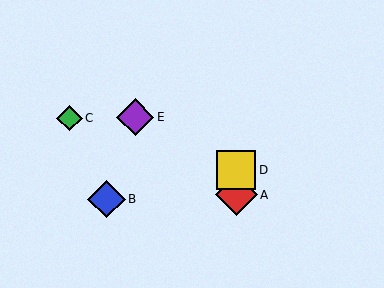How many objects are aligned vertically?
2 objects (A, D) are aligned vertically.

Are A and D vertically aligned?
Yes, both are at x≈236.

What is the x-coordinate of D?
Object D is at x≈236.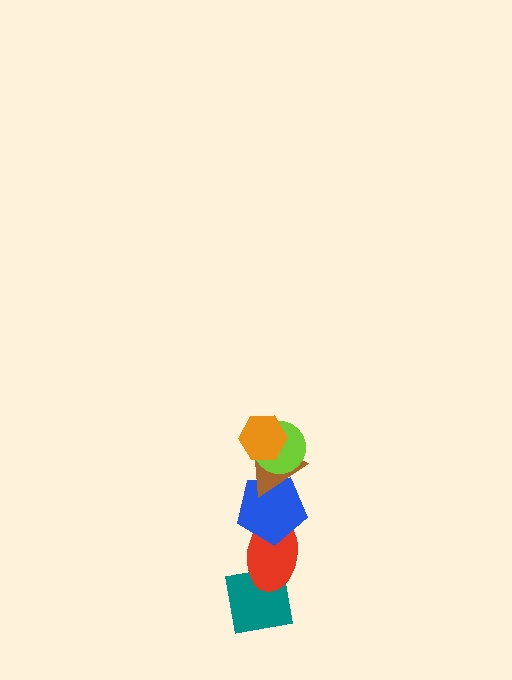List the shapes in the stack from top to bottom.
From top to bottom: the orange hexagon, the lime circle, the brown triangle, the blue pentagon, the red ellipse, the teal square.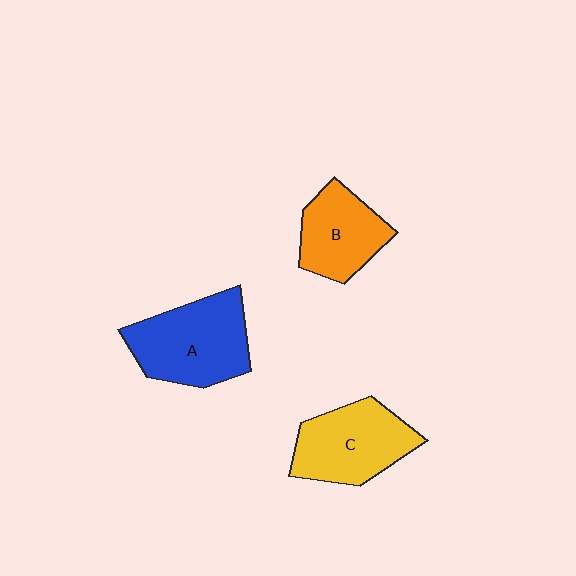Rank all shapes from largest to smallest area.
From largest to smallest: A (blue), C (yellow), B (orange).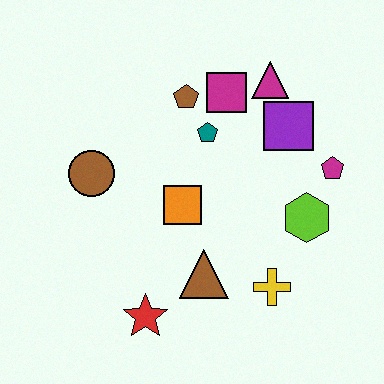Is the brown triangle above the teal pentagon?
No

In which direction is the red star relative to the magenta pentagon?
The red star is to the left of the magenta pentagon.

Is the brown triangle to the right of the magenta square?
No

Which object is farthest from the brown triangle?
The magenta triangle is farthest from the brown triangle.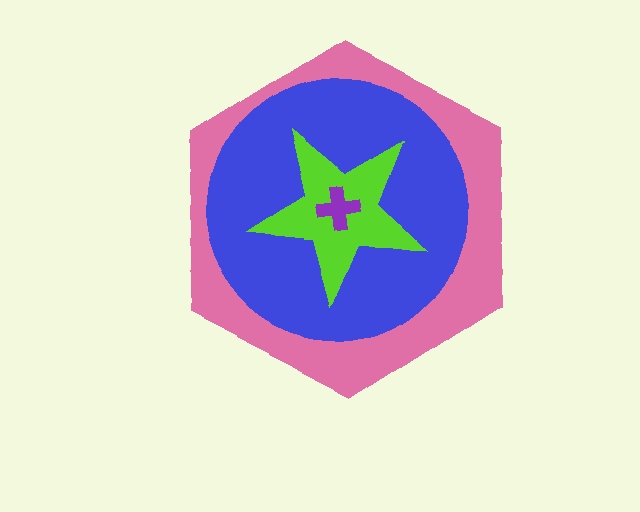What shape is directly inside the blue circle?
The lime star.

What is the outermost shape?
The pink hexagon.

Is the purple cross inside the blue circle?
Yes.